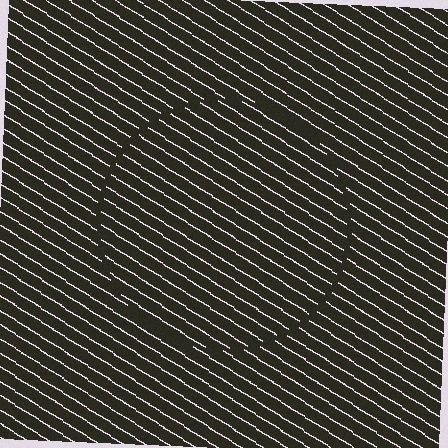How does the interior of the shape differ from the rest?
The interior of the shape contains the same grating, shifted by half a period — the contour is defined by the phase discontinuity where line-ends from the inner and outer gratings abut.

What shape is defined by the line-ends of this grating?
An illusory circle. The interior of the shape contains the same grating, shifted by half a period — the contour is defined by the phase discontinuity where line-ends from the inner and outer gratings abut.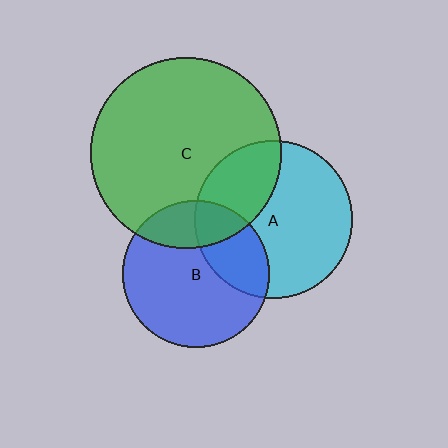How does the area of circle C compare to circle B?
Approximately 1.7 times.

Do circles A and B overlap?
Yes.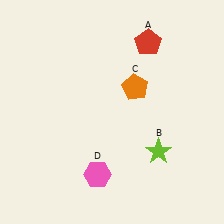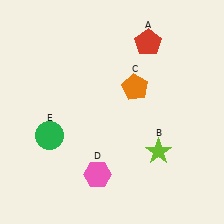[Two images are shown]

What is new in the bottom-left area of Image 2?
A green circle (E) was added in the bottom-left area of Image 2.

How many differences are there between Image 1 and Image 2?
There is 1 difference between the two images.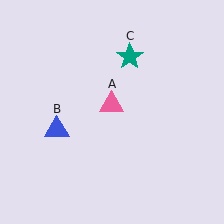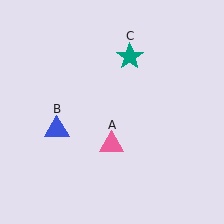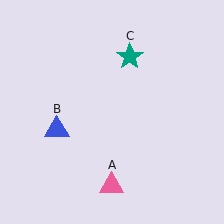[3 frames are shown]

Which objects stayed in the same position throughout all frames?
Blue triangle (object B) and teal star (object C) remained stationary.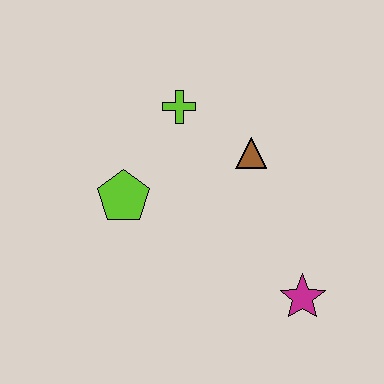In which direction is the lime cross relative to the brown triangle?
The lime cross is to the left of the brown triangle.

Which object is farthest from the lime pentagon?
The magenta star is farthest from the lime pentagon.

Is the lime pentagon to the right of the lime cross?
No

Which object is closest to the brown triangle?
The lime cross is closest to the brown triangle.